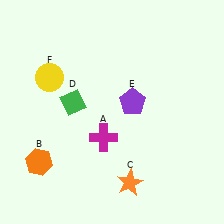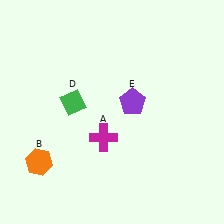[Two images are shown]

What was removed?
The yellow circle (F), the orange star (C) were removed in Image 2.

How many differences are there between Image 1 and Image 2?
There are 2 differences between the two images.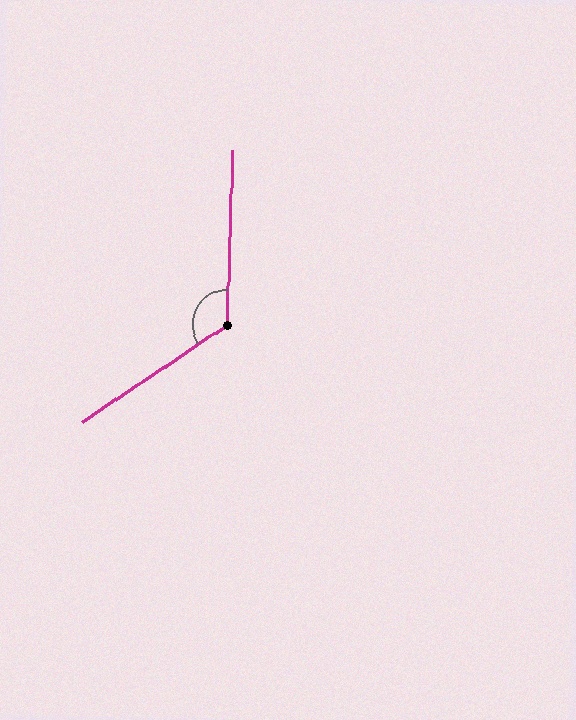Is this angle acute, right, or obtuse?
It is obtuse.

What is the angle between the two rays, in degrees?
Approximately 125 degrees.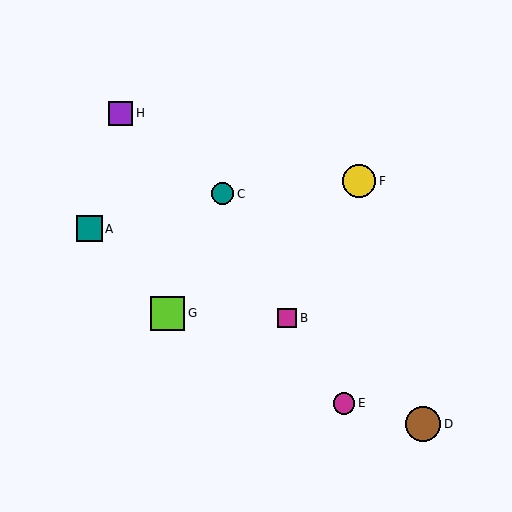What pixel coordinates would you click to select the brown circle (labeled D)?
Click at (423, 424) to select the brown circle D.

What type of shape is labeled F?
Shape F is a yellow circle.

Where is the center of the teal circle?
The center of the teal circle is at (223, 194).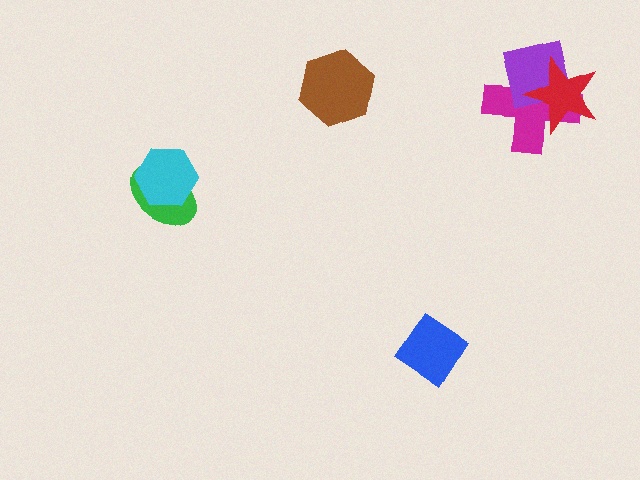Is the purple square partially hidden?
Yes, it is partially covered by another shape.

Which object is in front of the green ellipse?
The cyan hexagon is in front of the green ellipse.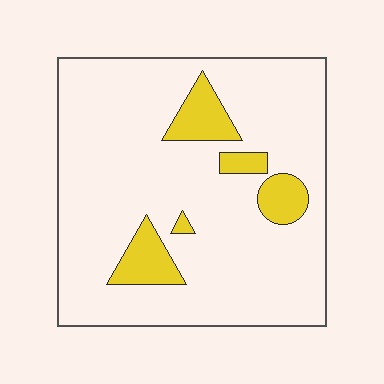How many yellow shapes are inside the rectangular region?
5.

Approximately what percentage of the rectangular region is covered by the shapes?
Approximately 15%.